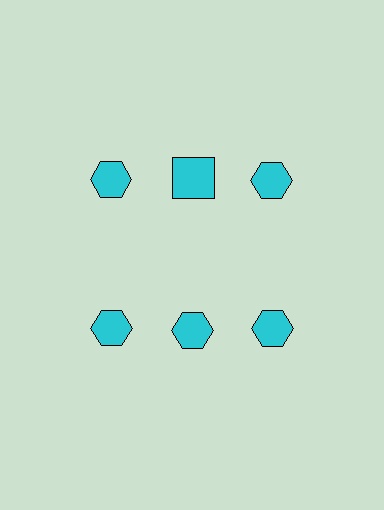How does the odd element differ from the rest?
It has a different shape: square instead of hexagon.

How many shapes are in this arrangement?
There are 6 shapes arranged in a grid pattern.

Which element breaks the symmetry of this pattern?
The cyan square in the top row, second from left column breaks the symmetry. All other shapes are cyan hexagons.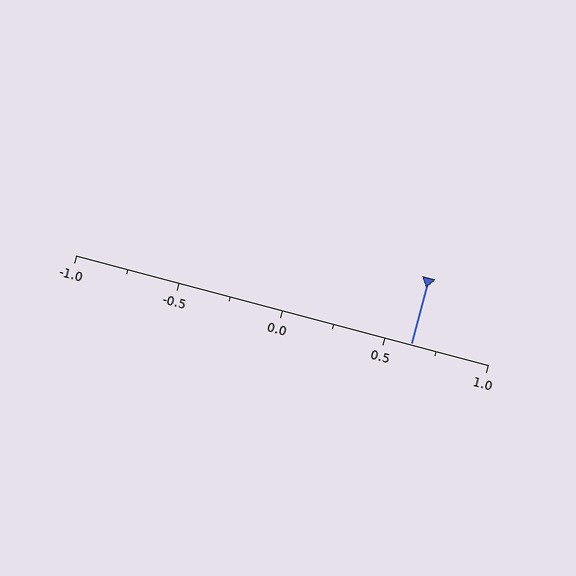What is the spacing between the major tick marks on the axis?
The major ticks are spaced 0.5 apart.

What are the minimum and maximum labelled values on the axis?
The axis runs from -1.0 to 1.0.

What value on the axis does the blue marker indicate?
The marker indicates approximately 0.62.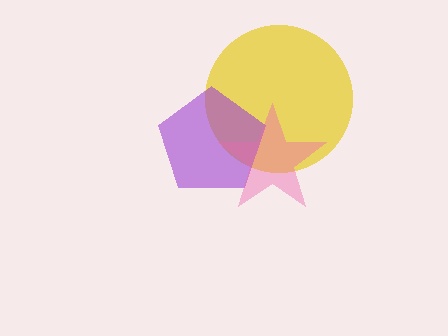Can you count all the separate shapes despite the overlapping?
Yes, there are 3 separate shapes.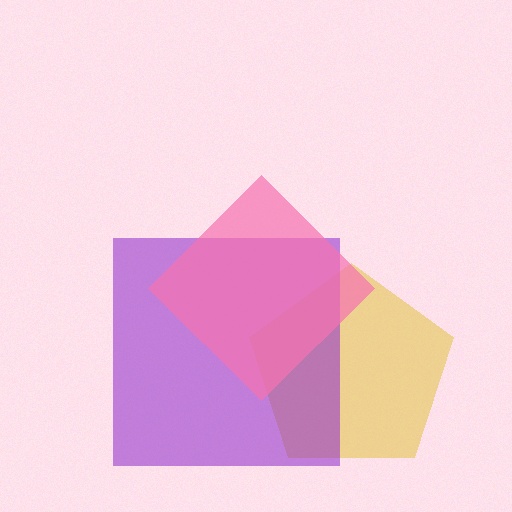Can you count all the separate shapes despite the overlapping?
Yes, there are 3 separate shapes.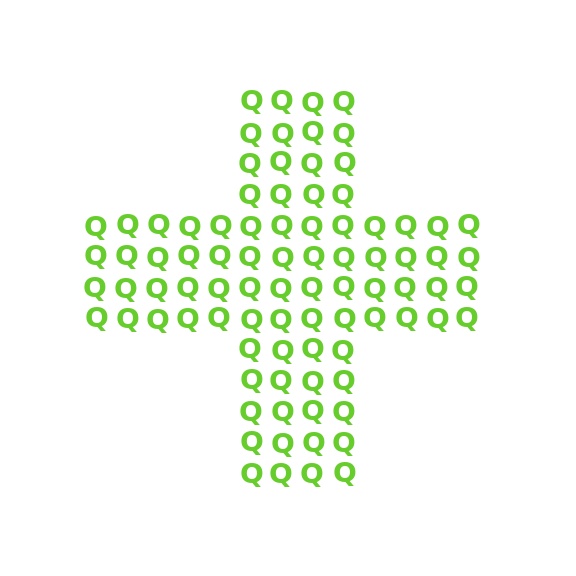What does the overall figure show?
The overall figure shows a cross.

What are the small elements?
The small elements are letter Q's.